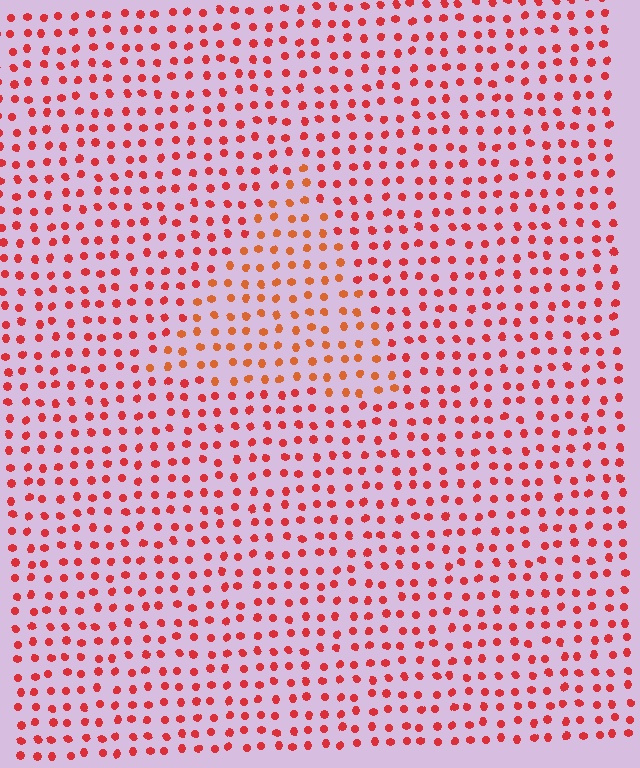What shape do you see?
I see a triangle.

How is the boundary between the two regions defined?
The boundary is defined purely by a slight shift in hue (about 23 degrees). Spacing, size, and orientation are identical on both sides.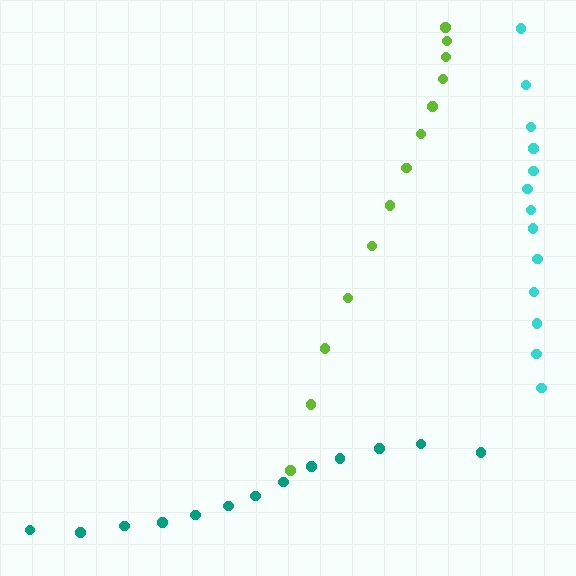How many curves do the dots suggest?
There are 3 distinct paths.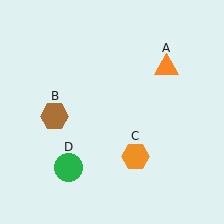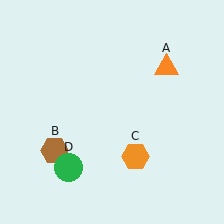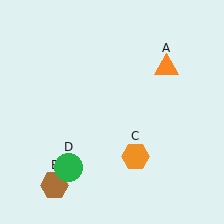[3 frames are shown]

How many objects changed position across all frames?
1 object changed position: brown hexagon (object B).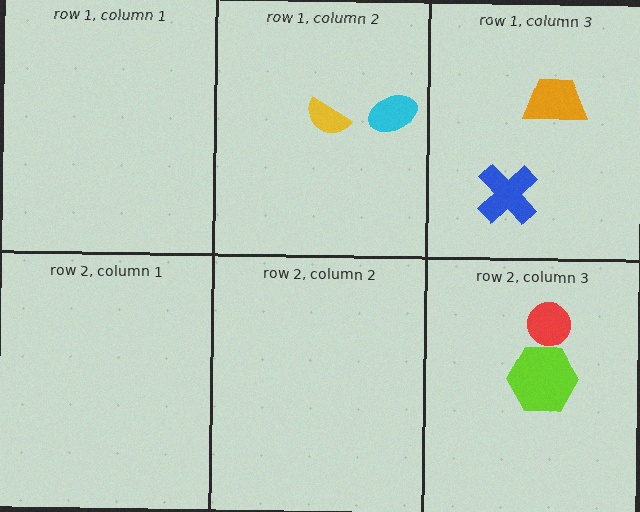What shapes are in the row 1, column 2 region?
The yellow semicircle, the cyan ellipse.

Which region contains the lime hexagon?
The row 2, column 3 region.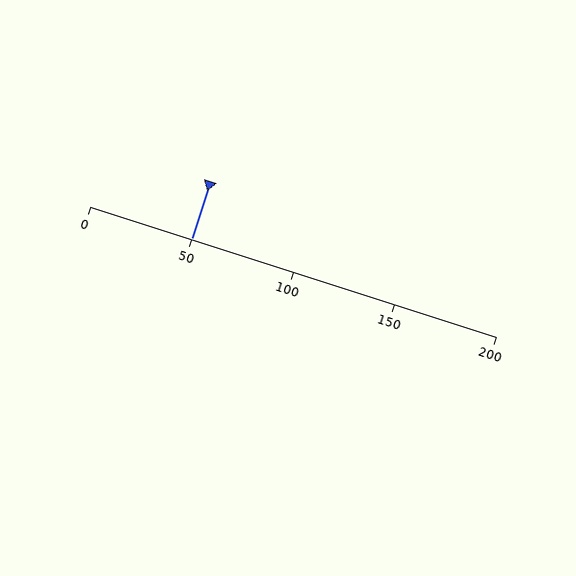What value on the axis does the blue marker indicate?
The marker indicates approximately 50.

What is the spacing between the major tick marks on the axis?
The major ticks are spaced 50 apart.